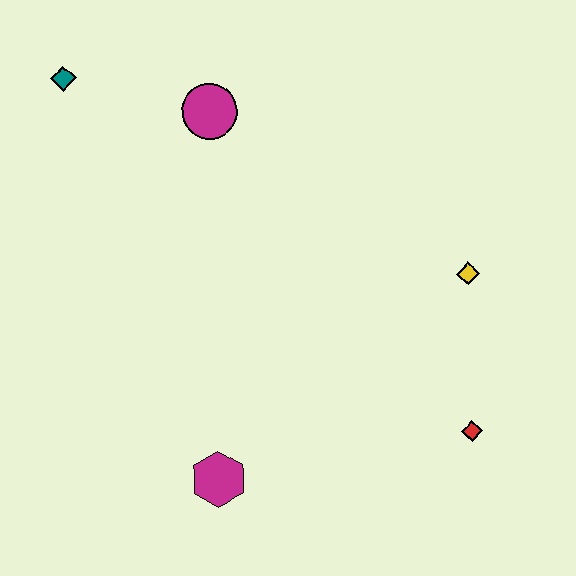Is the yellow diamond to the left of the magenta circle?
No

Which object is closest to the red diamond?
The yellow diamond is closest to the red diamond.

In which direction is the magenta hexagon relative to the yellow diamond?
The magenta hexagon is to the left of the yellow diamond.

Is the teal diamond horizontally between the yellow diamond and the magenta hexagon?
No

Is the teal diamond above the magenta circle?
Yes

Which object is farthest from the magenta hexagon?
The teal diamond is farthest from the magenta hexagon.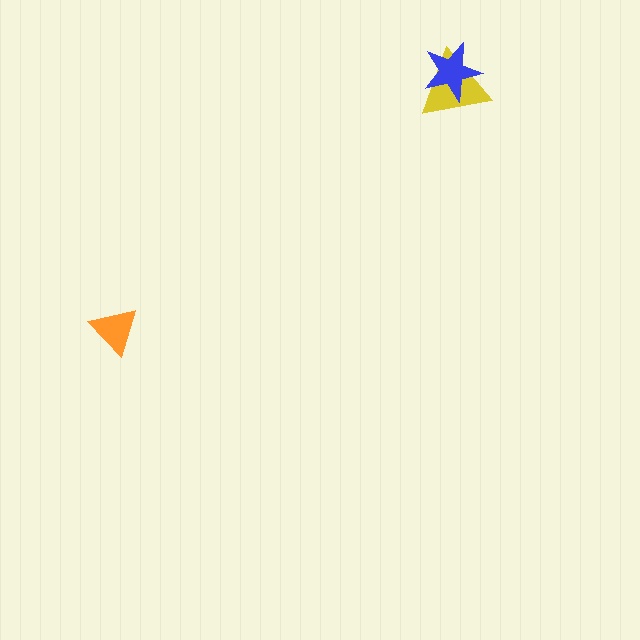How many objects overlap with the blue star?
1 object overlaps with the blue star.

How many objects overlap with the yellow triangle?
1 object overlaps with the yellow triangle.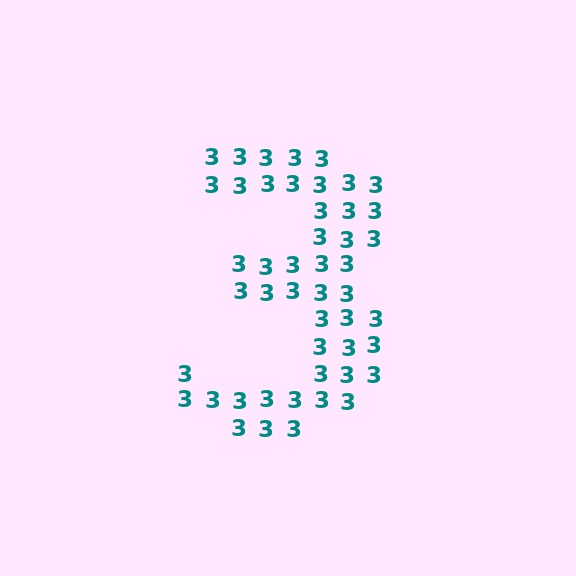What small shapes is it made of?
It is made of small digit 3's.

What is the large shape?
The large shape is the digit 3.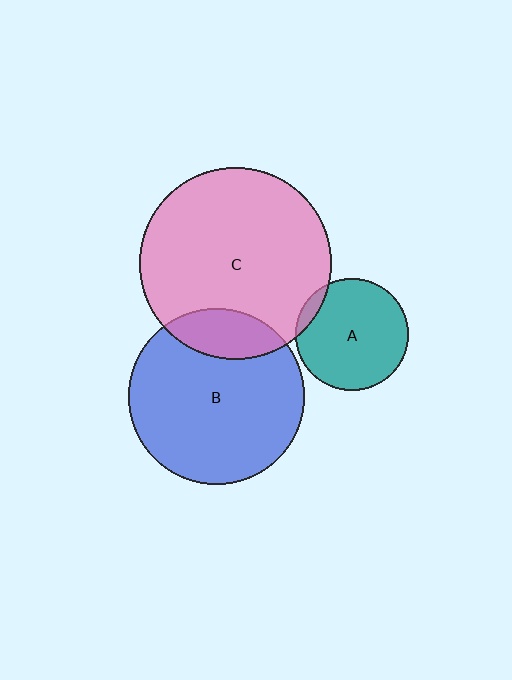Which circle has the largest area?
Circle C (pink).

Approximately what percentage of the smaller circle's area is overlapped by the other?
Approximately 20%.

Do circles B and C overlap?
Yes.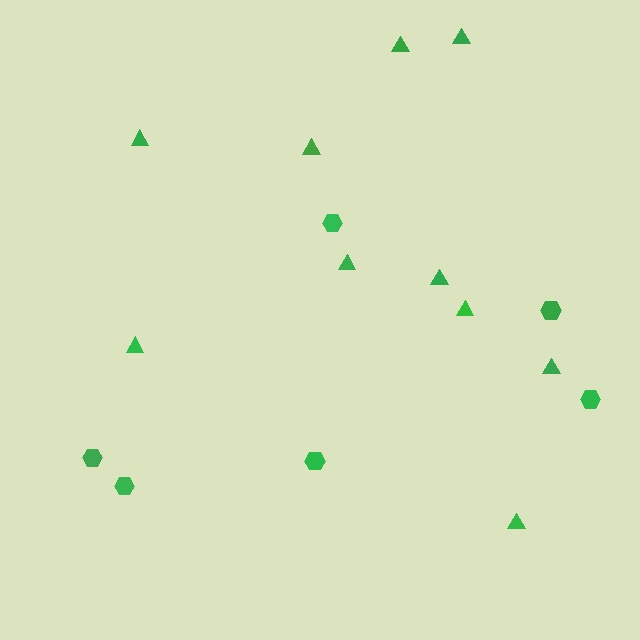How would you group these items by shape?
There are 2 groups: one group of hexagons (6) and one group of triangles (10).